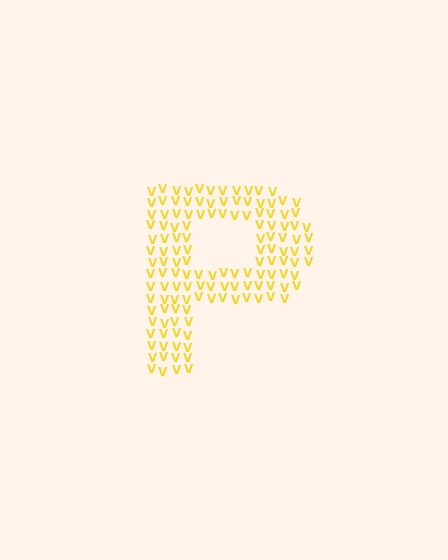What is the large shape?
The large shape is the letter P.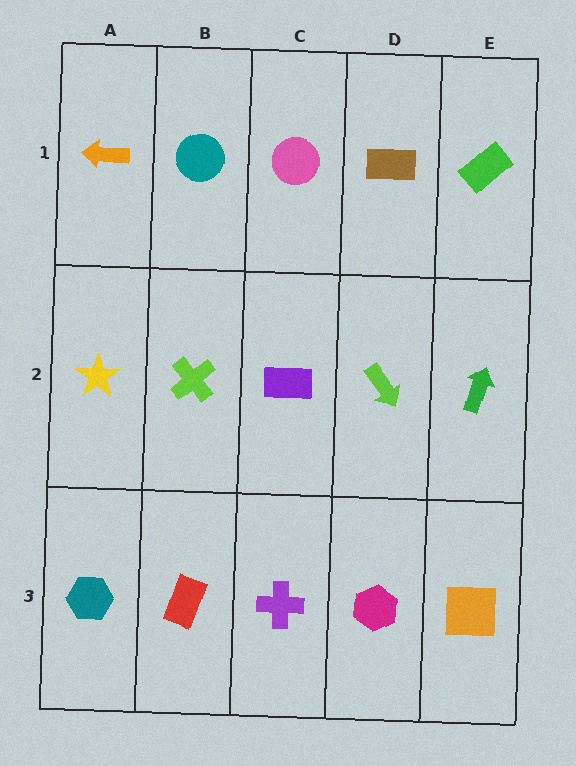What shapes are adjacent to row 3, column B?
A lime cross (row 2, column B), a teal hexagon (row 3, column A), a purple cross (row 3, column C).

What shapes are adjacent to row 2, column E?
A green rectangle (row 1, column E), an orange square (row 3, column E), a lime arrow (row 2, column D).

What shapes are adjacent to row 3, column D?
A lime arrow (row 2, column D), a purple cross (row 3, column C), an orange square (row 3, column E).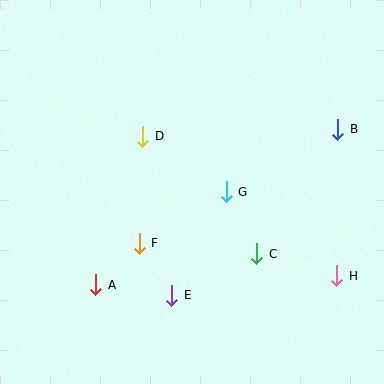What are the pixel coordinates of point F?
Point F is at (139, 243).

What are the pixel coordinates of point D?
Point D is at (143, 136).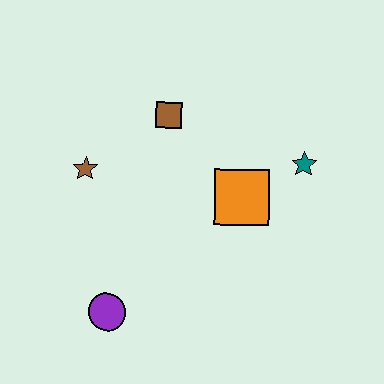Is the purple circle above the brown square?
No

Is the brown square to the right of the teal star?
No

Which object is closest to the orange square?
The teal star is closest to the orange square.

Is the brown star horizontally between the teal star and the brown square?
No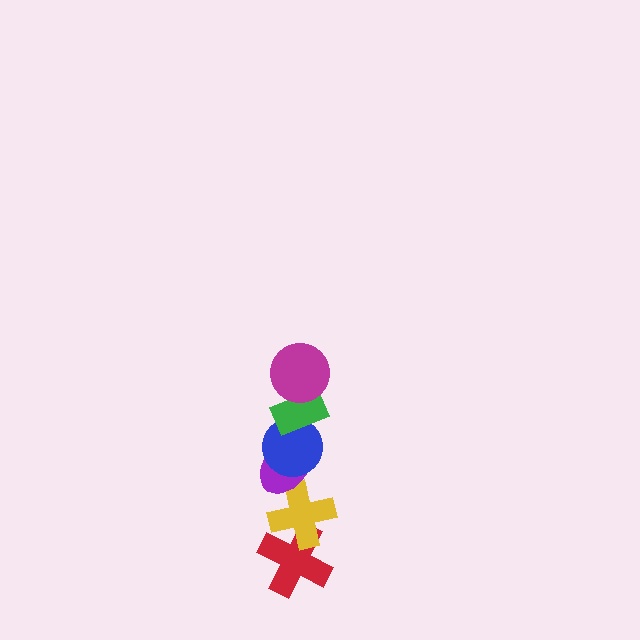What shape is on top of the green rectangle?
The magenta circle is on top of the green rectangle.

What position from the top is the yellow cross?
The yellow cross is 5th from the top.